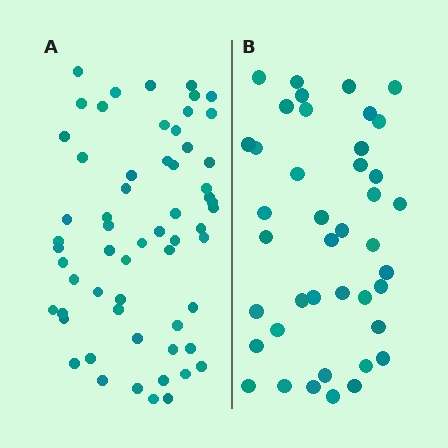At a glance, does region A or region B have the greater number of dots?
Region A (the left region) has more dots.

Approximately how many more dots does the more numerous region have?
Region A has approximately 20 more dots than region B.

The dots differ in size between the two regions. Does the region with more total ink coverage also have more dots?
No. Region B has more total ink coverage because its dots are larger, but region A actually contains more individual dots. Total area can be misleading — the number of items is what matters here.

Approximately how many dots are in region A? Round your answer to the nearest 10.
About 60 dots.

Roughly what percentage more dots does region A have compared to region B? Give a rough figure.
About 45% more.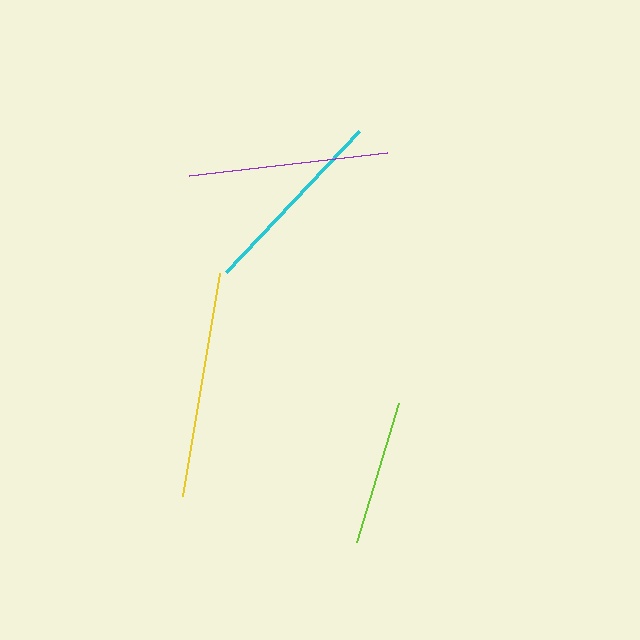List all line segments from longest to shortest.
From longest to shortest: yellow, purple, cyan, lime.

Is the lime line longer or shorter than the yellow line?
The yellow line is longer than the lime line.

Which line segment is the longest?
The yellow line is the longest at approximately 226 pixels.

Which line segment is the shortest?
The lime line is the shortest at approximately 146 pixels.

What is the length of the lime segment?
The lime segment is approximately 146 pixels long.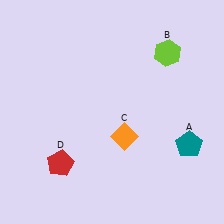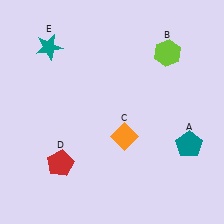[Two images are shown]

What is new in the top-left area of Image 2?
A teal star (E) was added in the top-left area of Image 2.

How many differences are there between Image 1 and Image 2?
There is 1 difference between the two images.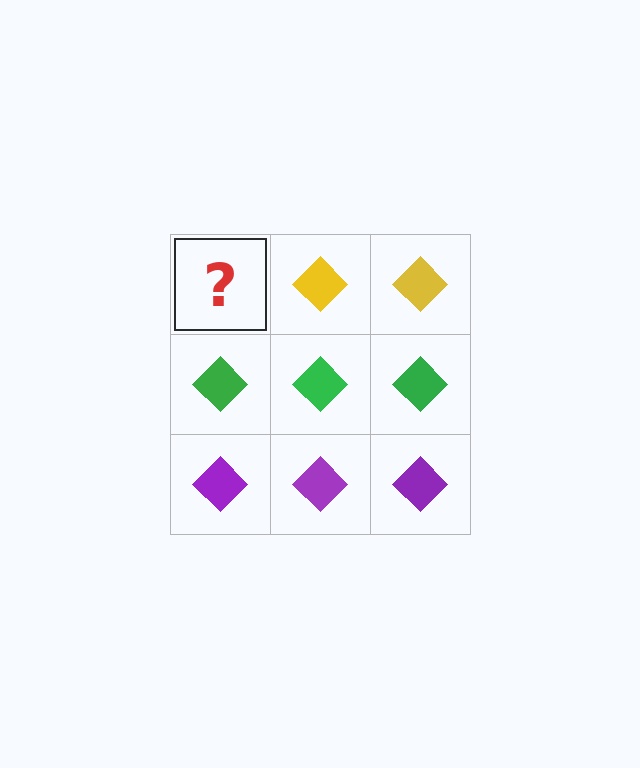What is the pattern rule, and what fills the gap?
The rule is that each row has a consistent color. The gap should be filled with a yellow diamond.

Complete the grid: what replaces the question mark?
The question mark should be replaced with a yellow diamond.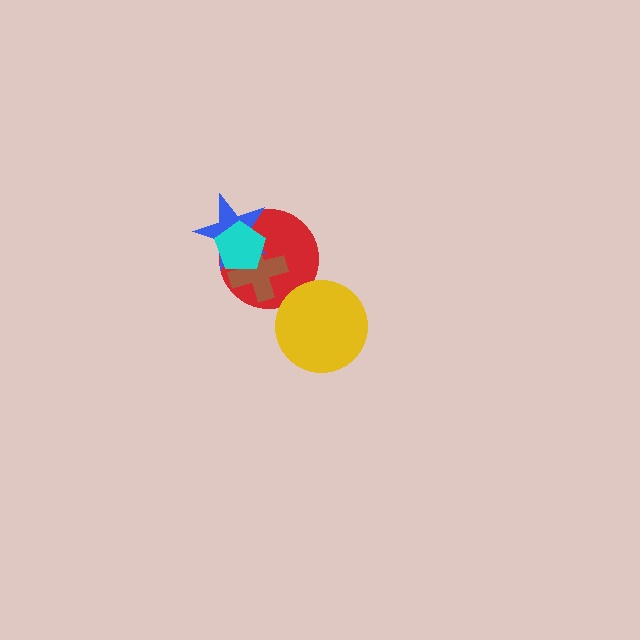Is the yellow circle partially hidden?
No, no other shape covers it.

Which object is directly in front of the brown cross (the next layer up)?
The blue star is directly in front of the brown cross.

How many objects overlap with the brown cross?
3 objects overlap with the brown cross.